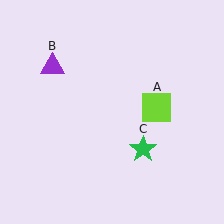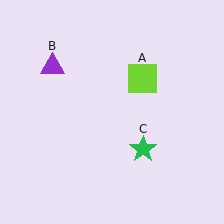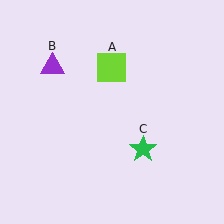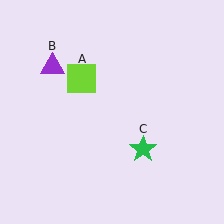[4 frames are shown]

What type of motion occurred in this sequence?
The lime square (object A) rotated counterclockwise around the center of the scene.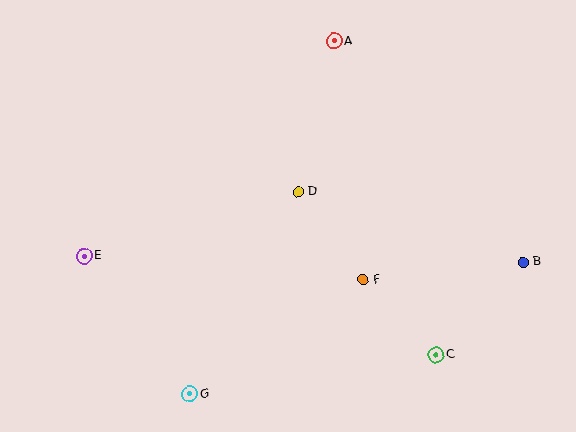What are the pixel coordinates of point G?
Point G is at (190, 394).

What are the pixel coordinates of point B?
Point B is at (523, 262).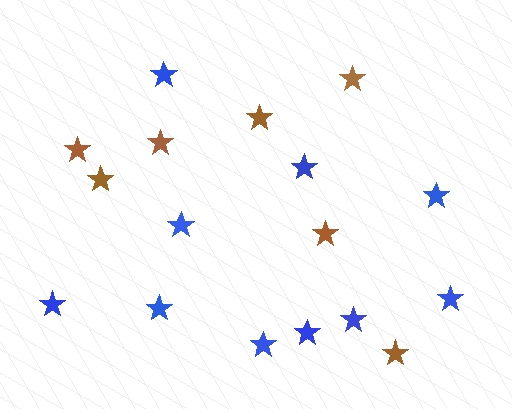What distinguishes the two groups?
There are 2 groups: one group of brown stars (7) and one group of blue stars (10).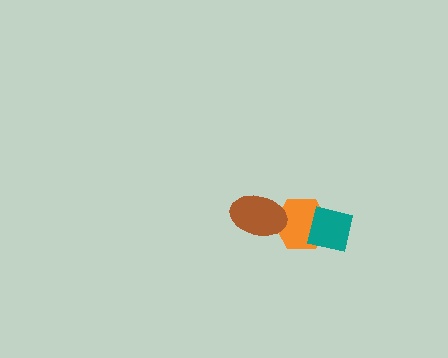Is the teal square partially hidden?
No, no other shape covers it.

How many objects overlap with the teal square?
1 object overlaps with the teal square.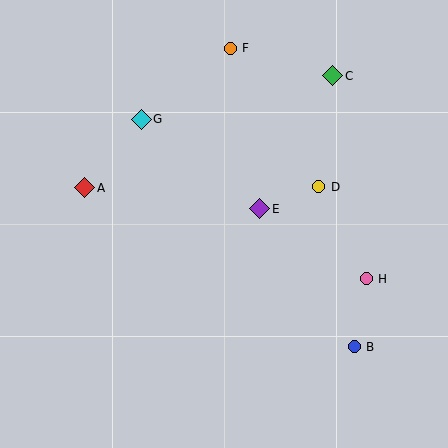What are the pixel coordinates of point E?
Point E is at (260, 209).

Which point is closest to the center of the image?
Point E at (260, 209) is closest to the center.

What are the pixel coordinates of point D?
Point D is at (319, 187).